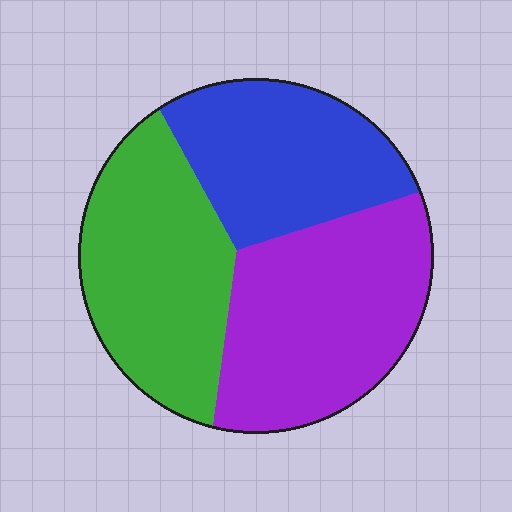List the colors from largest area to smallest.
From largest to smallest: purple, green, blue.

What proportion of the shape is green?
Green covers around 35% of the shape.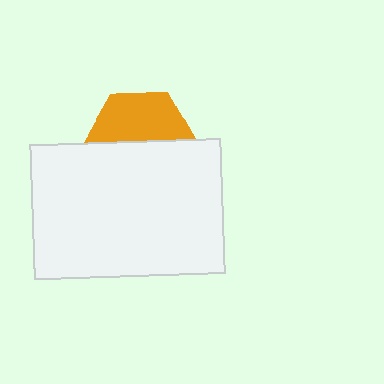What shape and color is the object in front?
The object in front is a white rectangle.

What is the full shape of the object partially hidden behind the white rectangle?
The partially hidden object is an orange hexagon.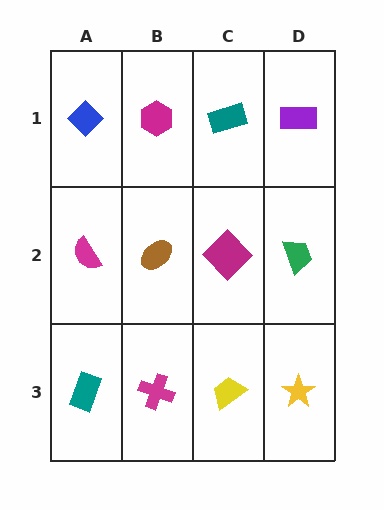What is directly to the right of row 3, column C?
A yellow star.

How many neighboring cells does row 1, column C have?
3.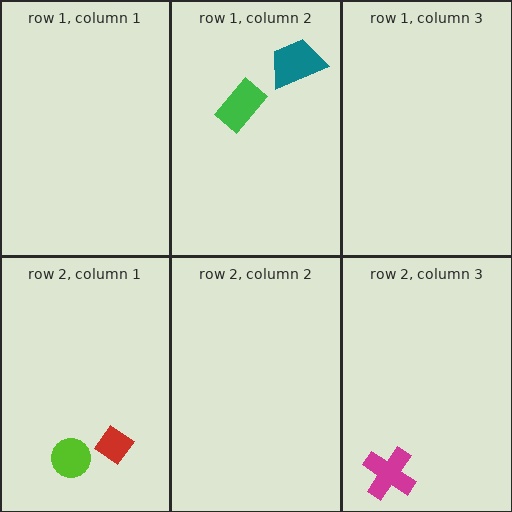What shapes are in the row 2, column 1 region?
The red diamond, the lime circle.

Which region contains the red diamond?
The row 2, column 1 region.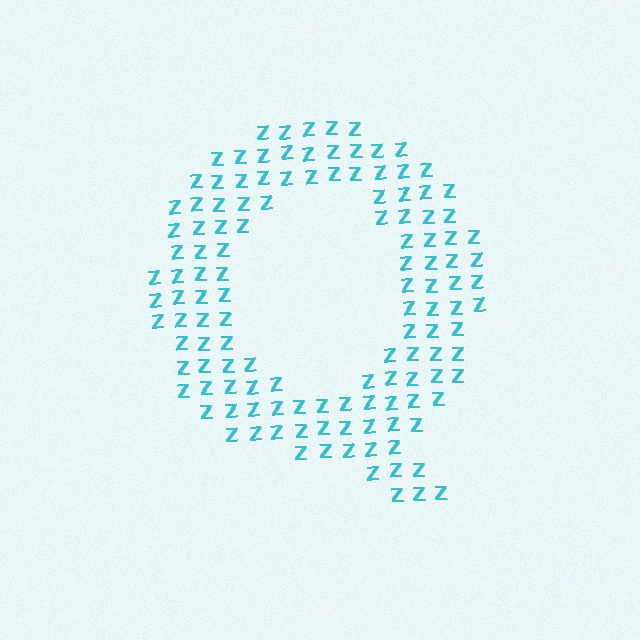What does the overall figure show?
The overall figure shows the letter Q.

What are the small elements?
The small elements are letter Z's.